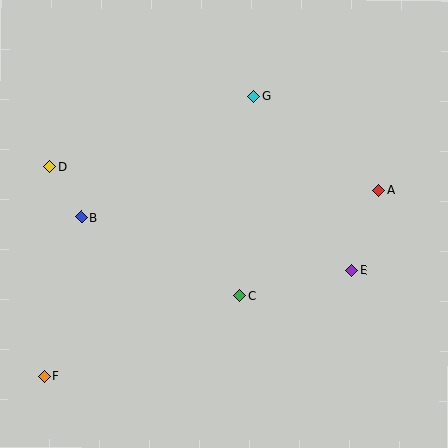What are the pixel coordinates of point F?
Point F is at (45, 377).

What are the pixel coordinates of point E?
Point E is at (351, 271).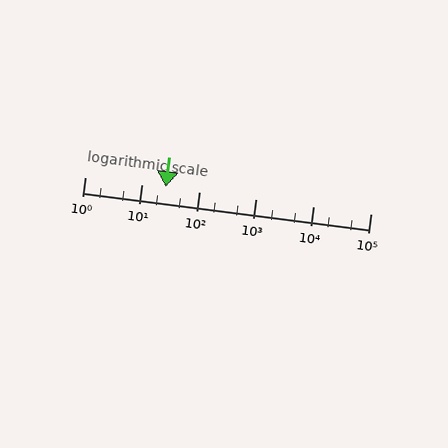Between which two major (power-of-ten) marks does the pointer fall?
The pointer is between 10 and 100.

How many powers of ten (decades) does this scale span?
The scale spans 5 decades, from 1 to 100000.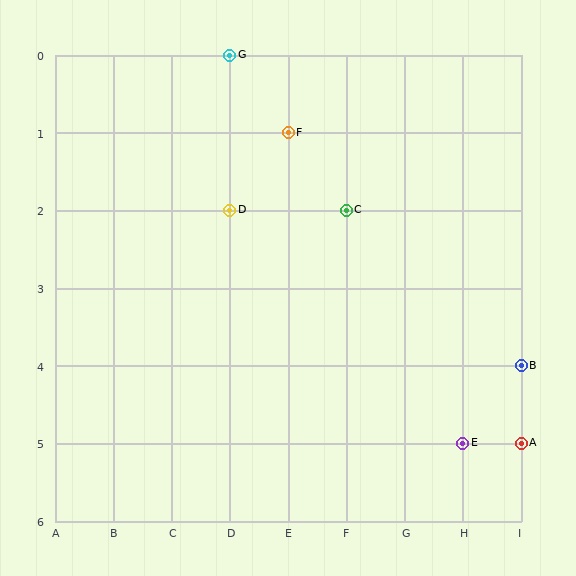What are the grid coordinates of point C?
Point C is at grid coordinates (F, 2).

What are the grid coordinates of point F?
Point F is at grid coordinates (E, 1).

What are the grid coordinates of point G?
Point G is at grid coordinates (D, 0).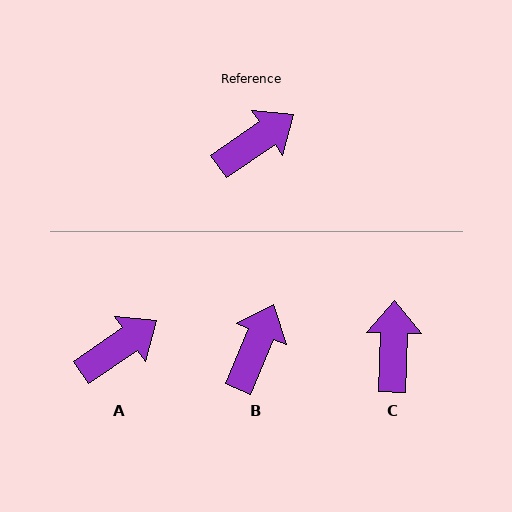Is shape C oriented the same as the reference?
No, it is off by about 54 degrees.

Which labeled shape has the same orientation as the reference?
A.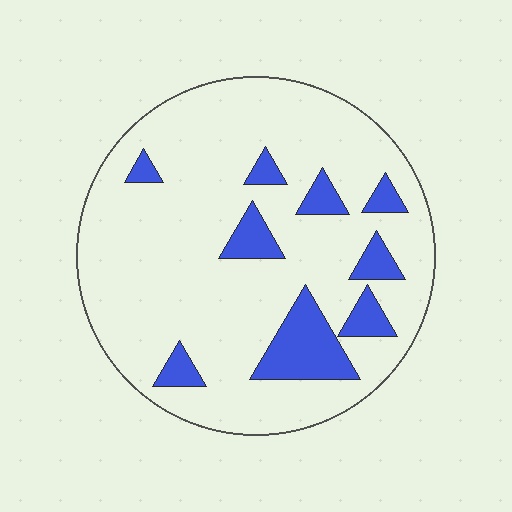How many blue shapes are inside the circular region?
9.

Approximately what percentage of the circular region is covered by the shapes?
Approximately 15%.